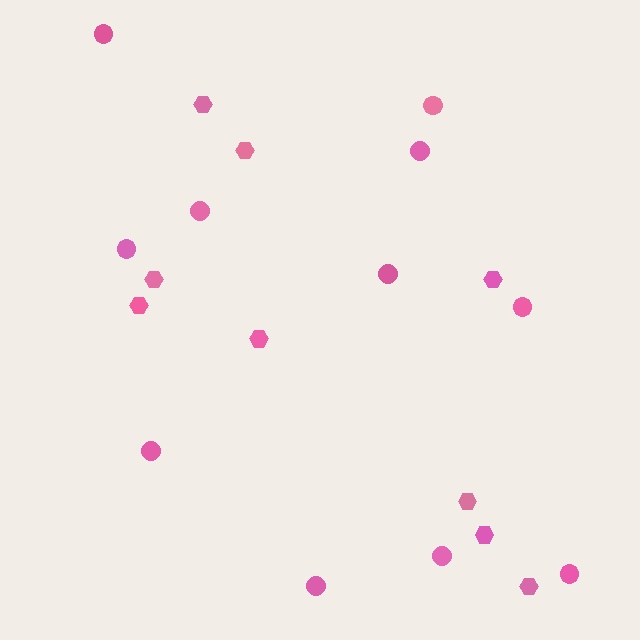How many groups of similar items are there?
There are 2 groups: one group of circles (11) and one group of hexagons (9).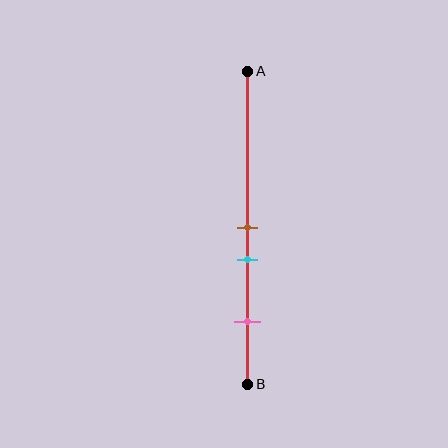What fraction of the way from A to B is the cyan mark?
The cyan mark is approximately 60% (0.6) of the way from A to B.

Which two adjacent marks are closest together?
The brown and cyan marks are the closest adjacent pair.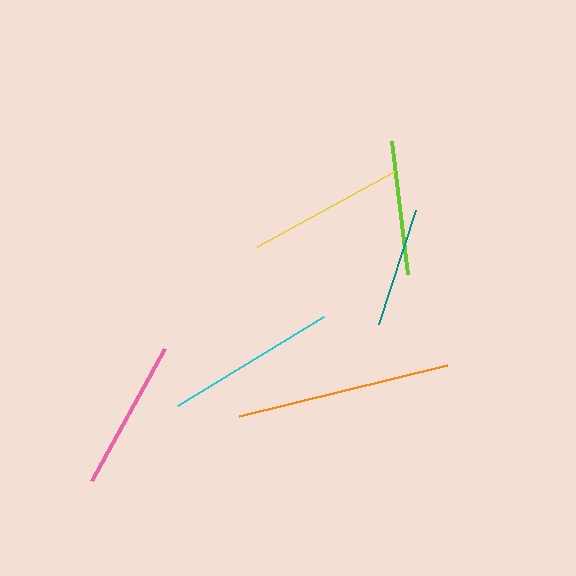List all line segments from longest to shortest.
From longest to shortest: orange, cyan, yellow, pink, lime, teal.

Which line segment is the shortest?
The teal line is the shortest at approximately 119 pixels.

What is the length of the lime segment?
The lime segment is approximately 134 pixels long.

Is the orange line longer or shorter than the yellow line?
The orange line is longer than the yellow line.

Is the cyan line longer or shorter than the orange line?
The orange line is longer than the cyan line.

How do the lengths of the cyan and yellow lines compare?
The cyan and yellow lines are approximately the same length.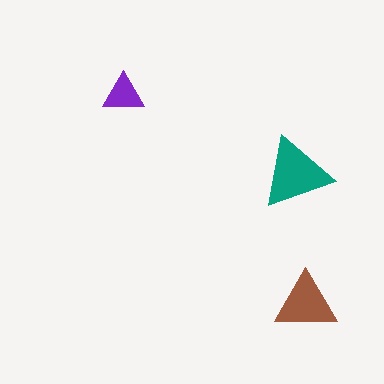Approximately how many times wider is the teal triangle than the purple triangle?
About 1.5 times wider.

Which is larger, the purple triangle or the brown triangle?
The brown one.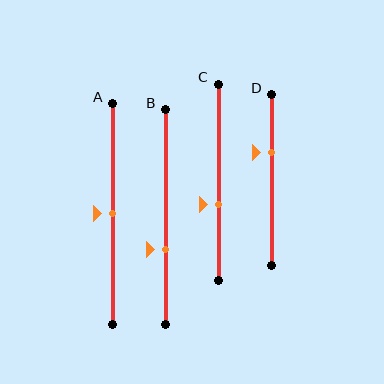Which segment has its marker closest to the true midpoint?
Segment A has its marker closest to the true midpoint.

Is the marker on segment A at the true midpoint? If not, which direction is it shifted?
Yes, the marker on segment A is at the true midpoint.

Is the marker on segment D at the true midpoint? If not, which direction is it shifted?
No, the marker on segment D is shifted upward by about 16% of the segment length.